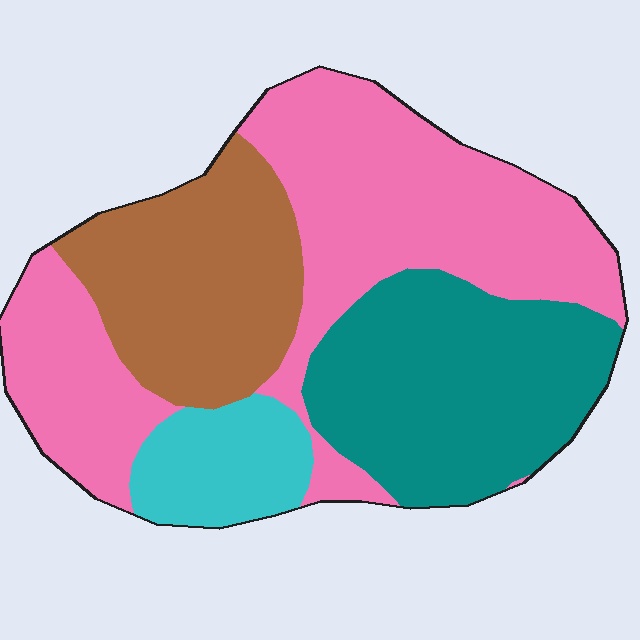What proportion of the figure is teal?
Teal takes up about one quarter (1/4) of the figure.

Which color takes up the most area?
Pink, at roughly 40%.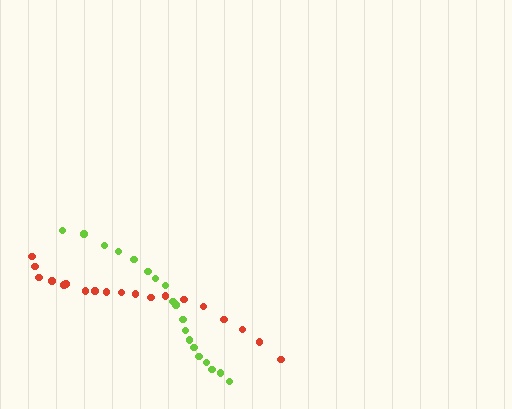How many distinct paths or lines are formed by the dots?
There are 2 distinct paths.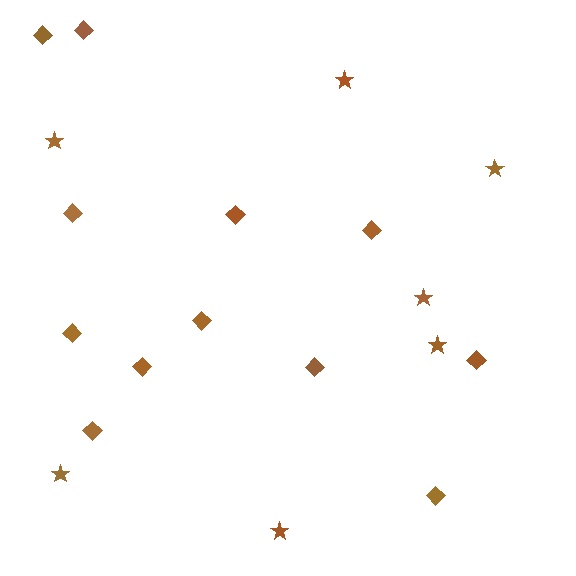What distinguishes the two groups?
There are 2 groups: one group of stars (7) and one group of diamonds (12).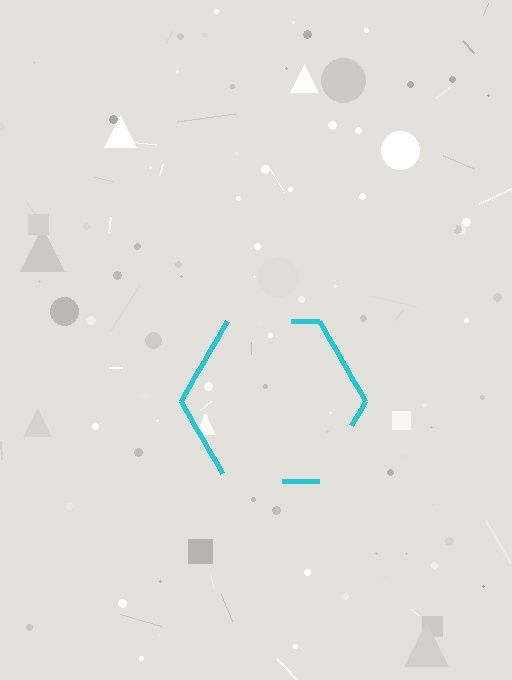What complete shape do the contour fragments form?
The contour fragments form a hexagon.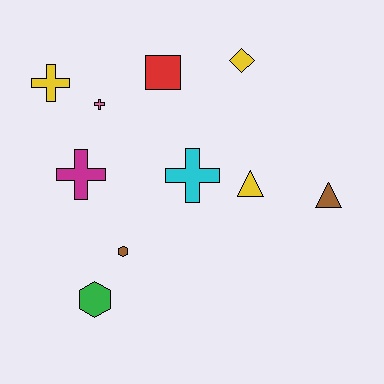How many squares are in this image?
There is 1 square.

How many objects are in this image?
There are 10 objects.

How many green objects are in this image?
There is 1 green object.